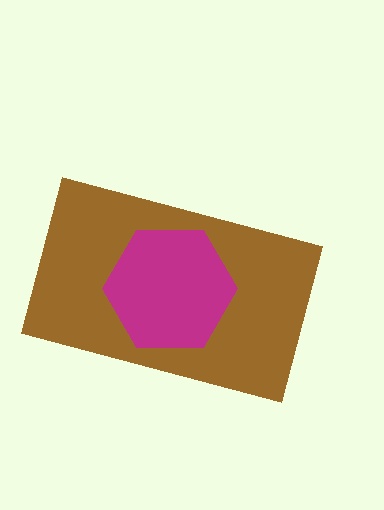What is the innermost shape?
The magenta hexagon.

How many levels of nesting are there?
2.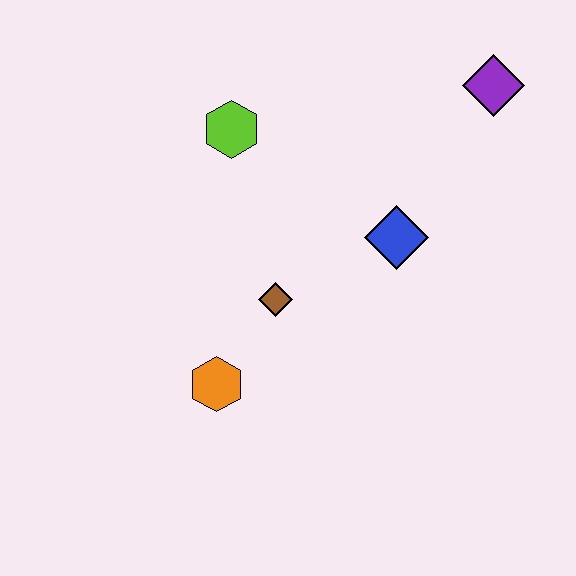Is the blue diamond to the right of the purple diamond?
No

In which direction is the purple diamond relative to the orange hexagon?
The purple diamond is above the orange hexagon.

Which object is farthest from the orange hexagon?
The purple diamond is farthest from the orange hexagon.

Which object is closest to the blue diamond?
The brown diamond is closest to the blue diamond.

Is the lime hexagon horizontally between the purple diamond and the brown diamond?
No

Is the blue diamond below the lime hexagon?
Yes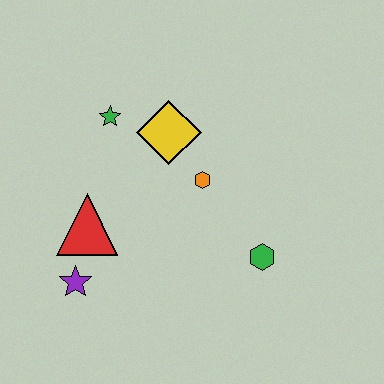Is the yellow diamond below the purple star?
No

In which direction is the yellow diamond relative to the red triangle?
The yellow diamond is above the red triangle.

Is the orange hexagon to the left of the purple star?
No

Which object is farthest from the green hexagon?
The green star is farthest from the green hexagon.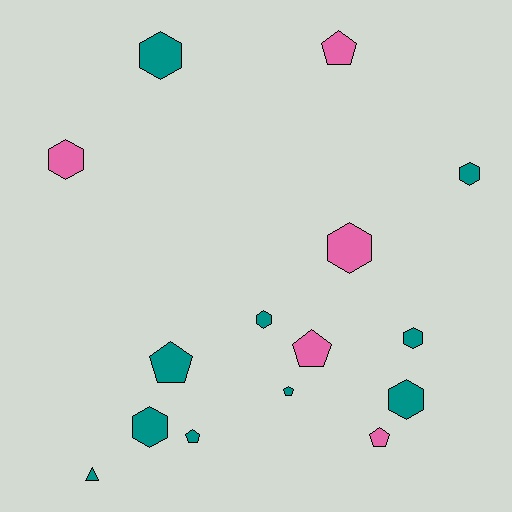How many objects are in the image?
There are 15 objects.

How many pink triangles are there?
There are no pink triangles.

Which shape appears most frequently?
Hexagon, with 8 objects.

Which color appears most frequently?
Teal, with 10 objects.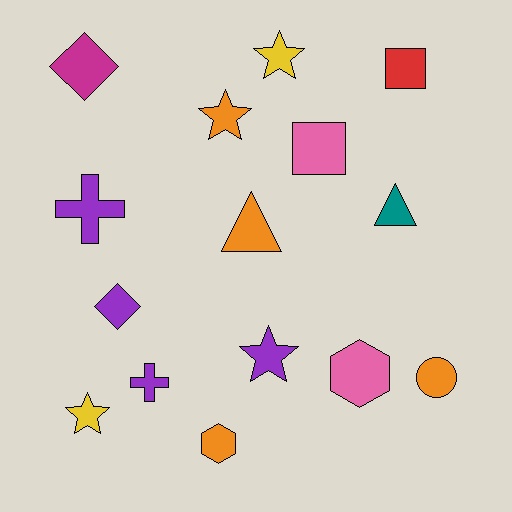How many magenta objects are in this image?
There is 1 magenta object.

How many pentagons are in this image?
There are no pentagons.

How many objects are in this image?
There are 15 objects.